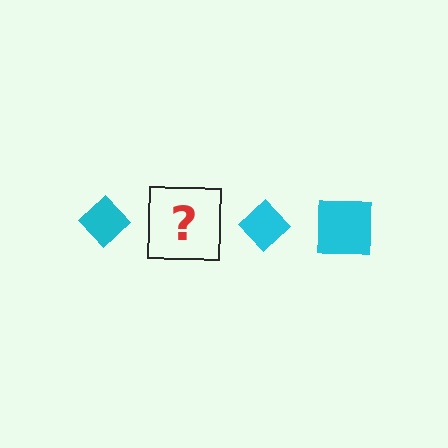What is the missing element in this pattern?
The missing element is a cyan square.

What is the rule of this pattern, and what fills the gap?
The rule is that the pattern cycles through diamond, square shapes in cyan. The gap should be filled with a cyan square.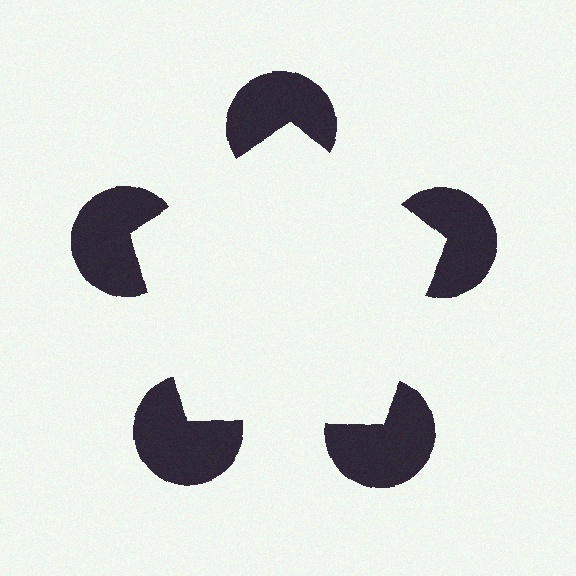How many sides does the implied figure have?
5 sides.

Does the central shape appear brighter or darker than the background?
It typically appears slightly brighter than the background, even though no actual brightness change is drawn.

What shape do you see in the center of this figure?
An illusory pentagon — its edges are inferred from the aligned wedge cuts in the pac-man discs, not physically drawn.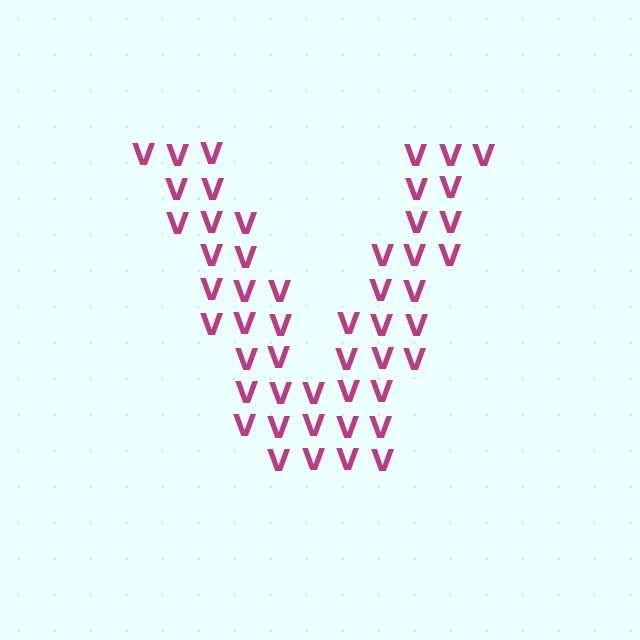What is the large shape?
The large shape is the letter V.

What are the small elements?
The small elements are letter V's.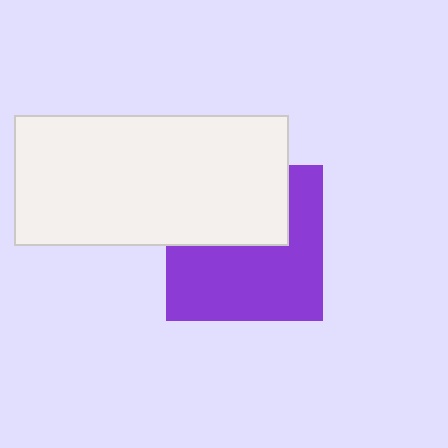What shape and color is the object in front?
The object in front is a white rectangle.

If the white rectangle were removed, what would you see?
You would see the complete purple square.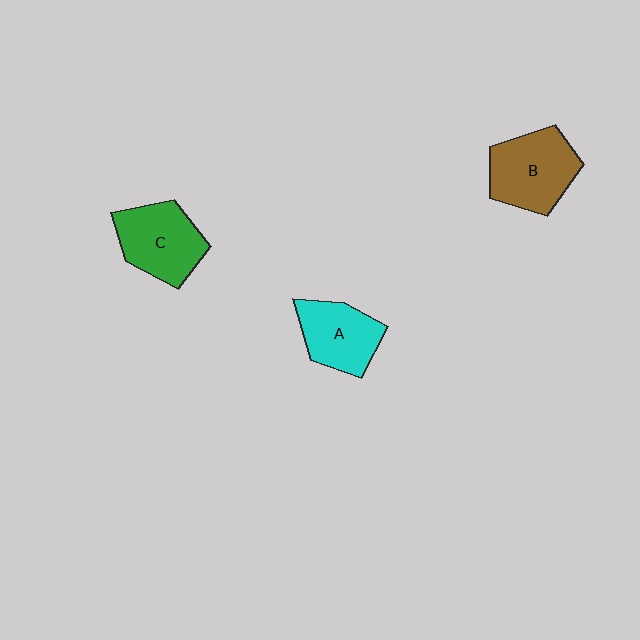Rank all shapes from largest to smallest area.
From largest to smallest: B (brown), C (green), A (cyan).